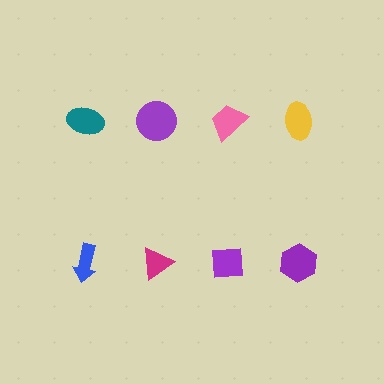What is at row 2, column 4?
A purple hexagon.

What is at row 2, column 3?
A purple square.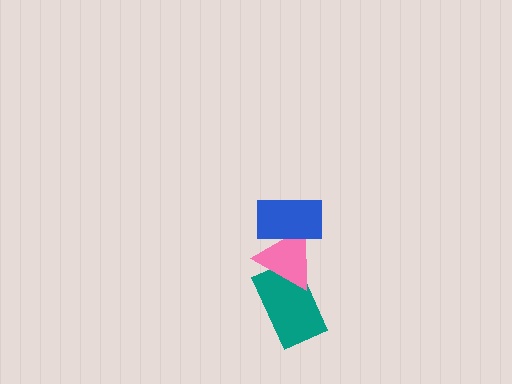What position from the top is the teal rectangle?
The teal rectangle is 3rd from the top.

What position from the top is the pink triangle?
The pink triangle is 2nd from the top.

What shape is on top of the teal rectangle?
The pink triangle is on top of the teal rectangle.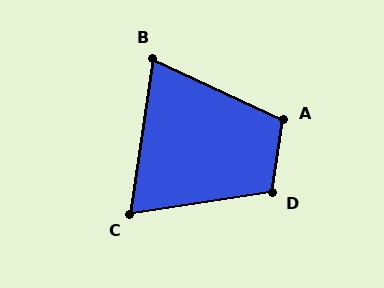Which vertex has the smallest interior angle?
C, at approximately 73 degrees.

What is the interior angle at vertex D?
Approximately 107 degrees (obtuse).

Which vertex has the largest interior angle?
A, at approximately 107 degrees.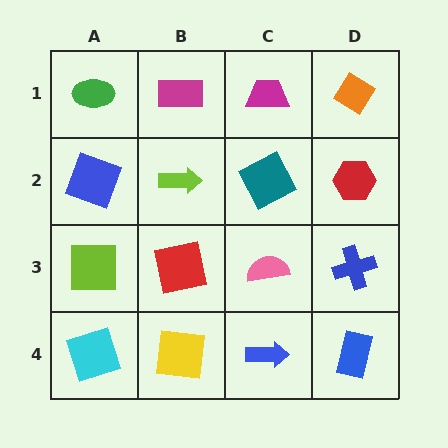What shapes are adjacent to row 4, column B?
A red square (row 3, column B), a cyan square (row 4, column A), a blue arrow (row 4, column C).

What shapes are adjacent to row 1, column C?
A teal square (row 2, column C), a magenta rectangle (row 1, column B), an orange diamond (row 1, column D).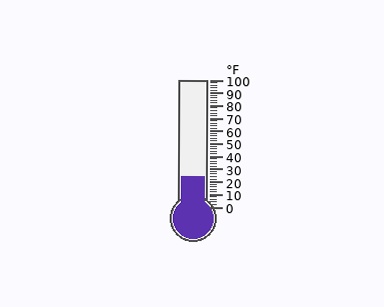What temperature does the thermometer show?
The thermometer shows approximately 24°F.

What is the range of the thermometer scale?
The thermometer scale ranges from 0°F to 100°F.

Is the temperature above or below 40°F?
The temperature is below 40°F.